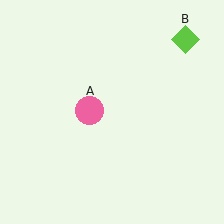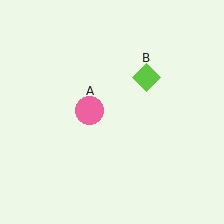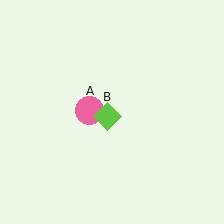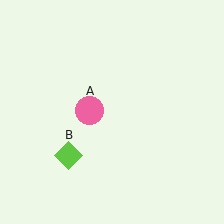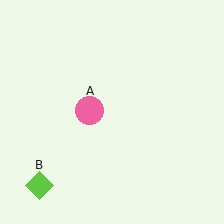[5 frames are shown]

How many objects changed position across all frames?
1 object changed position: lime diamond (object B).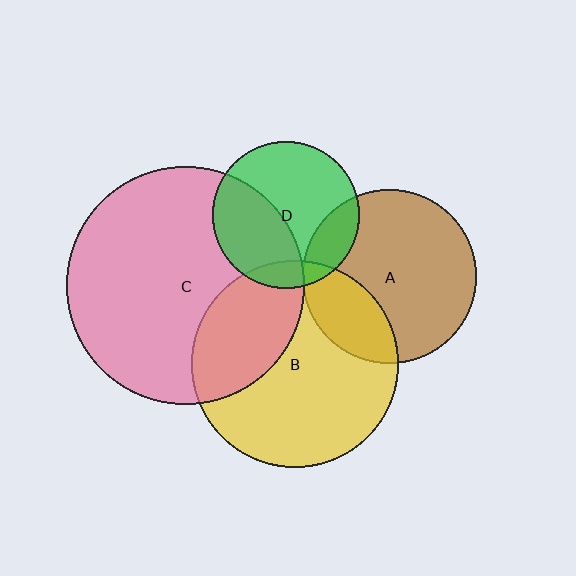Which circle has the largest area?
Circle C (pink).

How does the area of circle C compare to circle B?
Approximately 1.3 times.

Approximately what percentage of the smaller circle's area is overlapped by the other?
Approximately 10%.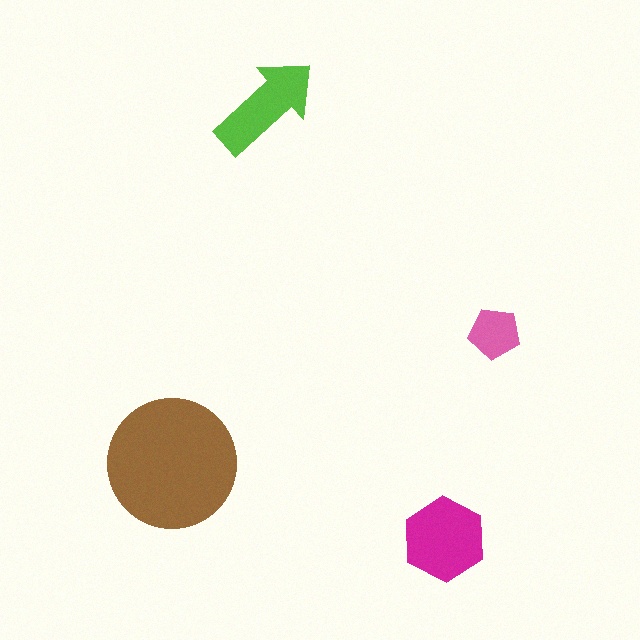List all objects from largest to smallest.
The brown circle, the magenta hexagon, the lime arrow, the pink pentagon.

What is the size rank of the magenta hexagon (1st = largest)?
2nd.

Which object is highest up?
The lime arrow is topmost.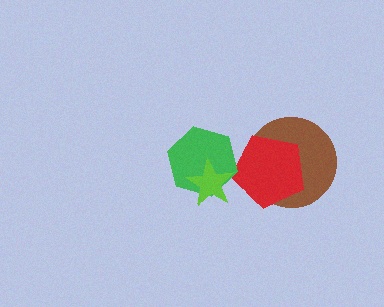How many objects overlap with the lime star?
1 object overlaps with the lime star.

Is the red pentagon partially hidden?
No, no other shape covers it.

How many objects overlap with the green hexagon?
1 object overlaps with the green hexagon.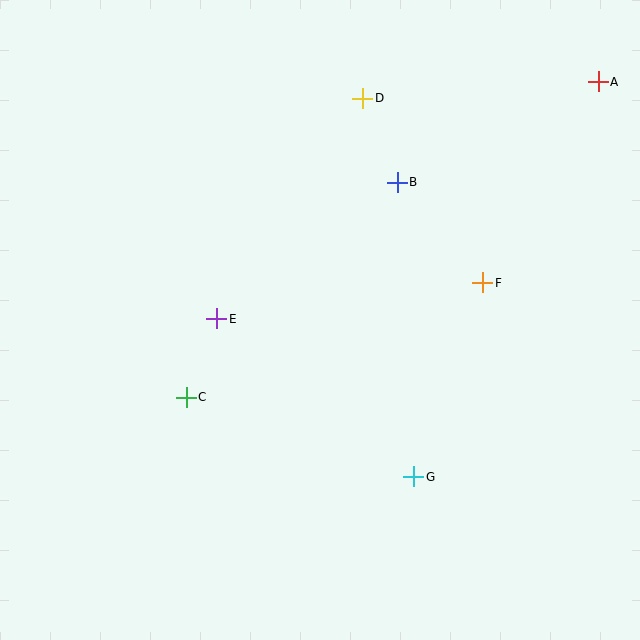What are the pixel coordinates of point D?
Point D is at (363, 98).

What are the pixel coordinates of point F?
Point F is at (483, 283).